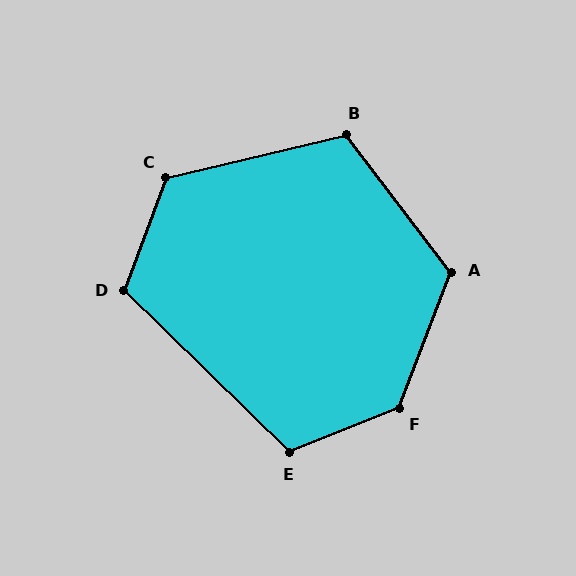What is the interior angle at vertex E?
Approximately 114 degrees (obtuse).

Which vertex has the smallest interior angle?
B, at approximately 114 degrees.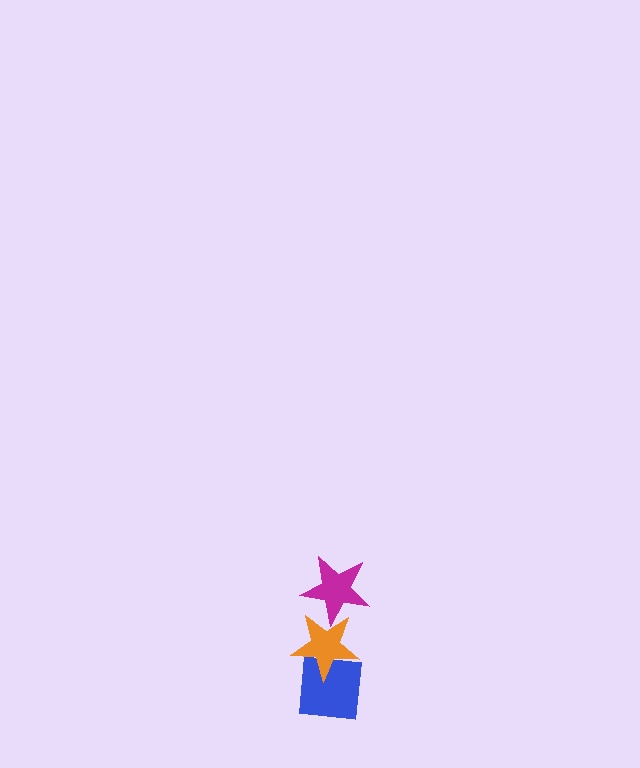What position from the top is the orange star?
The orange star is 2nd from the top.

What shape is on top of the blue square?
The orange star is on top of the blue square.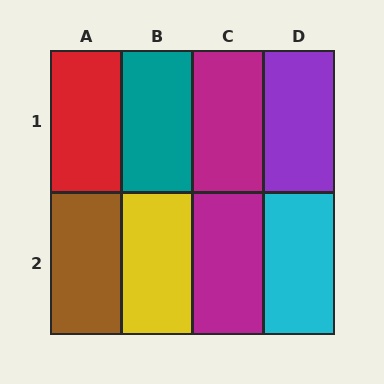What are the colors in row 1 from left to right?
Red, teal, magenta, purple.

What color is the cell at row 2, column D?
Cyan.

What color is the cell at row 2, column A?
Brown.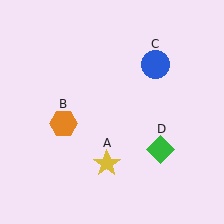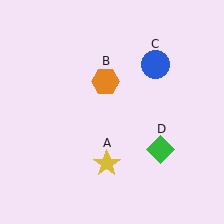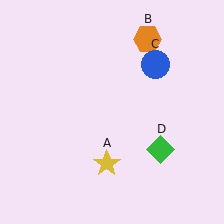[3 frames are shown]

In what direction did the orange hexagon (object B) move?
The orange hexagon (object B) moved up and to the right.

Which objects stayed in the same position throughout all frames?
Yellow star (object A) and blue circle (object C) and green diamond (object D) remained stationary.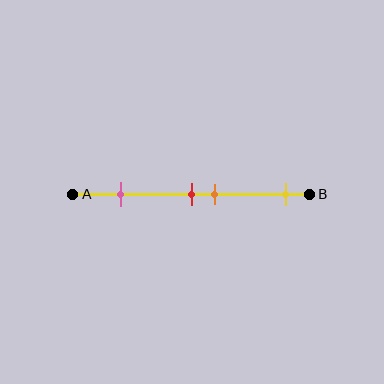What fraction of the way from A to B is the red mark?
The red mark is approximately 50% (0.5) of the way from A to B.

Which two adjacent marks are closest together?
The red and orange marks are the closest adjacent pair.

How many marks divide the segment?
There are 4 marks dividing the segment.